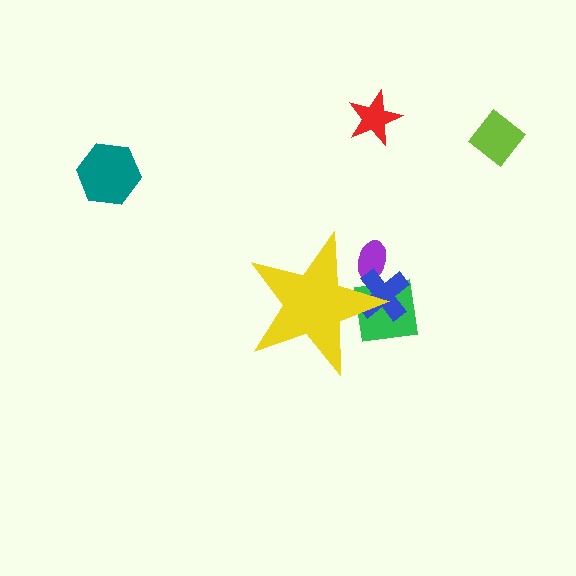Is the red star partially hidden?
No, the red star is fully visible.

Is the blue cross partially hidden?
Yes, the blue cross is partially hidden behind the yellow star.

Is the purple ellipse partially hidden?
Yes, the purple ellipse is partially hidden behind the yellow star.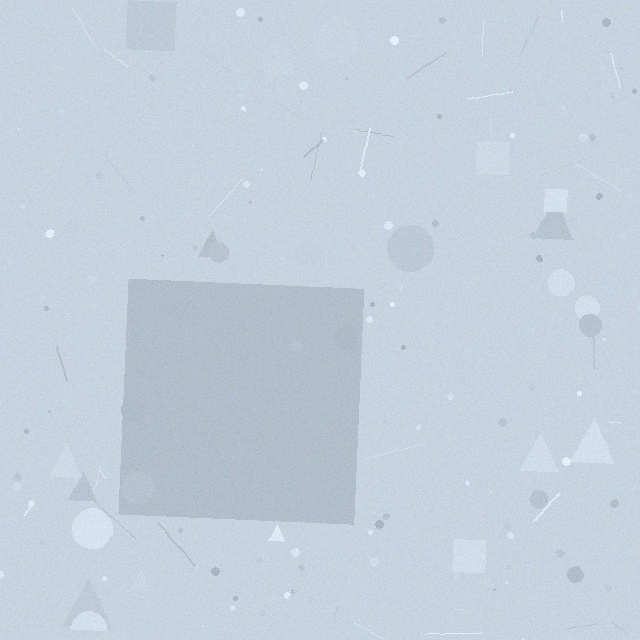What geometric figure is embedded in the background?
A square is embedded in the background.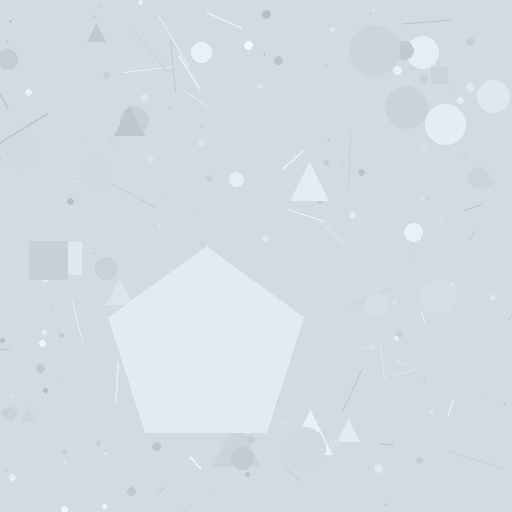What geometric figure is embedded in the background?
A pentagon is embedded in the background.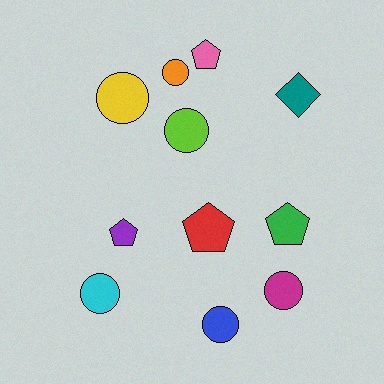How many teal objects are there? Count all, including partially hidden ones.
There is 1 teal object.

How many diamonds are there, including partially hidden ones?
There is 1 diamond.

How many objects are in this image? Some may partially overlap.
There are 11 objects.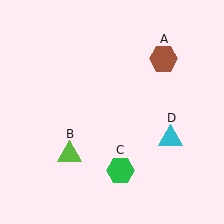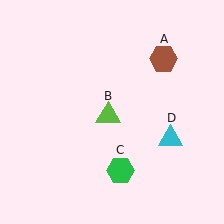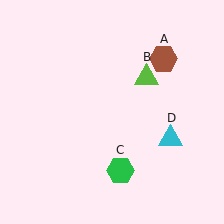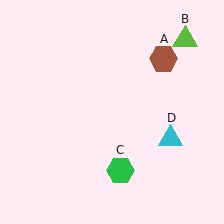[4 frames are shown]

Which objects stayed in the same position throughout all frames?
Brown hexagon (object A) and green hexagon (object C) and cyan triangle (object D) remained stationary.